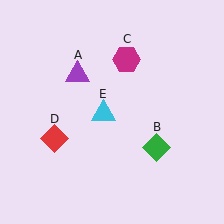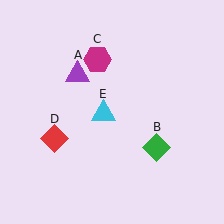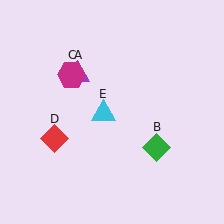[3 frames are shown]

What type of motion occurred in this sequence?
The magenta hexagon (object C) rotated counterclockwise around the center of the scene.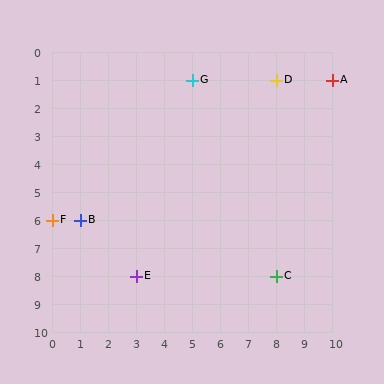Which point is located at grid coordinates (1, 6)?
Point B is at (1, 6).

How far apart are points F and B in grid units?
Points F and B are 1 column apart.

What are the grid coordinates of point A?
Point A is at grid coordinates (10, 1).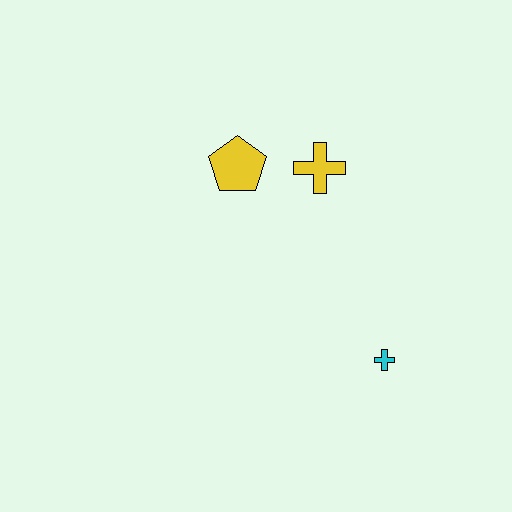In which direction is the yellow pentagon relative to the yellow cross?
The yellow pentagon is to the left of the yellow cross.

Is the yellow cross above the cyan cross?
Yes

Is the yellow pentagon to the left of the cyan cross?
Yes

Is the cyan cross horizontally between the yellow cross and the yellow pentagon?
No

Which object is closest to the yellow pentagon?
The yellow cross is closest to the yellow pentagon.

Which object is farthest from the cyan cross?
The yellow pentagon is farthest from the cyan cross.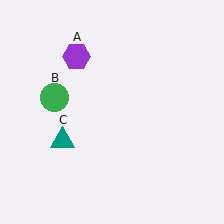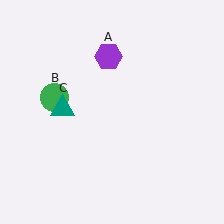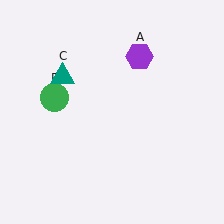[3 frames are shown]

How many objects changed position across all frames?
2 objects changed position: purple hexagon (object A), teal triangle (object C).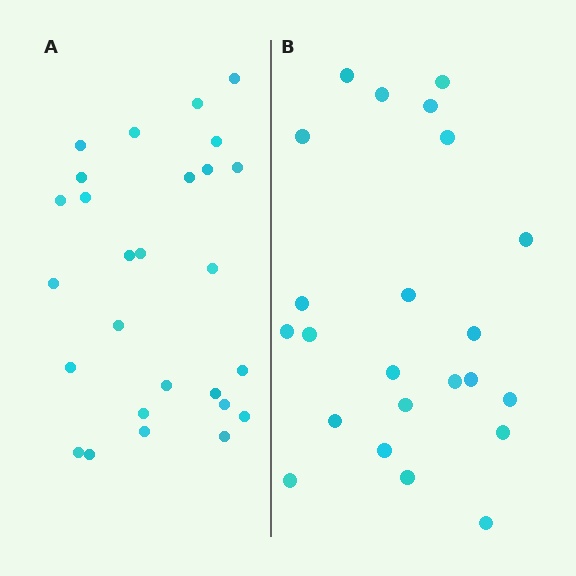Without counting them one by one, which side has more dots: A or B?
Region A (the left region) has more dots.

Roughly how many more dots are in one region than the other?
Region A has about 4 more dots than region B.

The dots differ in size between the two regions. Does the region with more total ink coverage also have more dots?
No. Region B has more total ink coverage because its dots are larger, but region A actually contains more individual dots. Total area can be misleading — the number of items is what matters here.